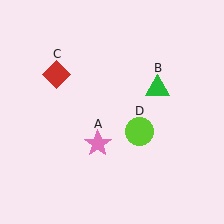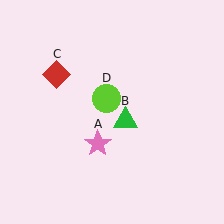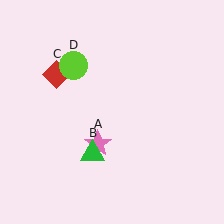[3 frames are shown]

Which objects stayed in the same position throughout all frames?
Pink star (object A) and red diamond (object C) remained stationary.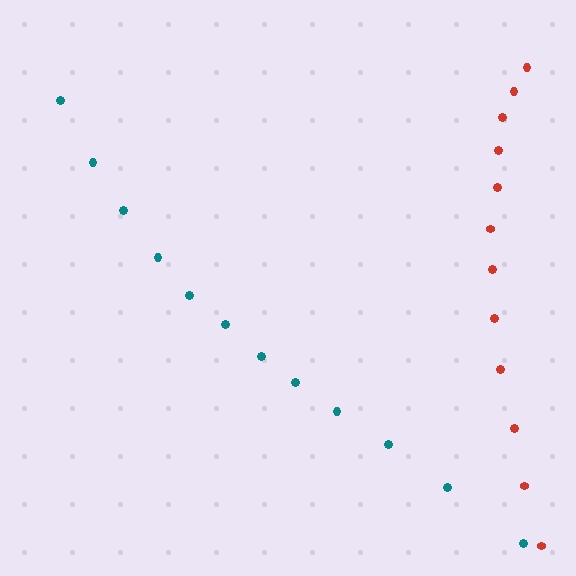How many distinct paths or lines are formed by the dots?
There are 2 distinct paths.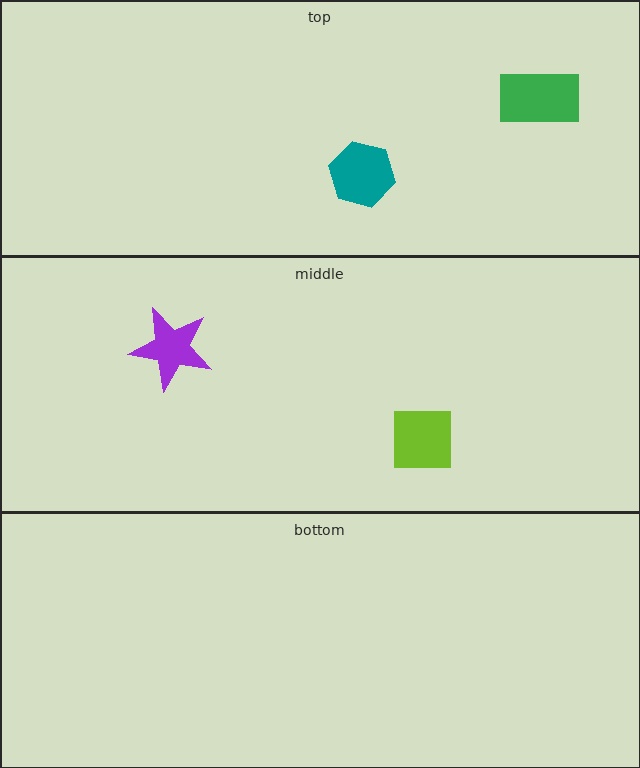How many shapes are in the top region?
2.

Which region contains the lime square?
The middle region.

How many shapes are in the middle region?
2.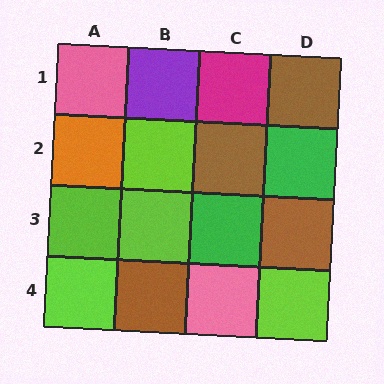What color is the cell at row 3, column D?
Brown.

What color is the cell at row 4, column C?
Pink.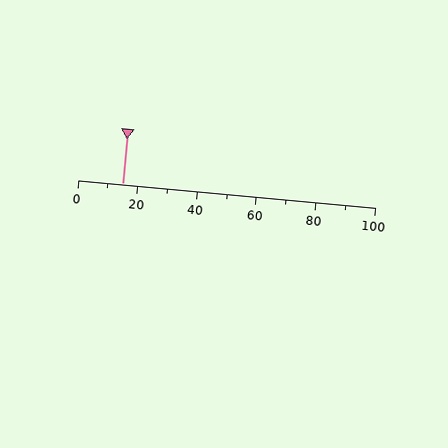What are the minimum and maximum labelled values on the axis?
The axis runs from 0 to 100.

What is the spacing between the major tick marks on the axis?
The major ticks are spaced 20 apart.